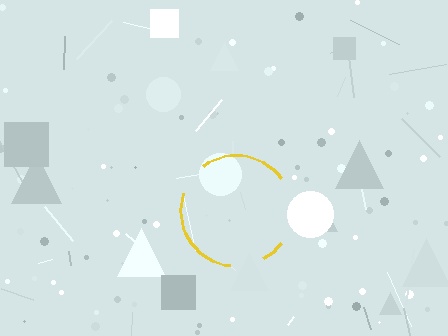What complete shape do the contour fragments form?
The contour fragments form a circle.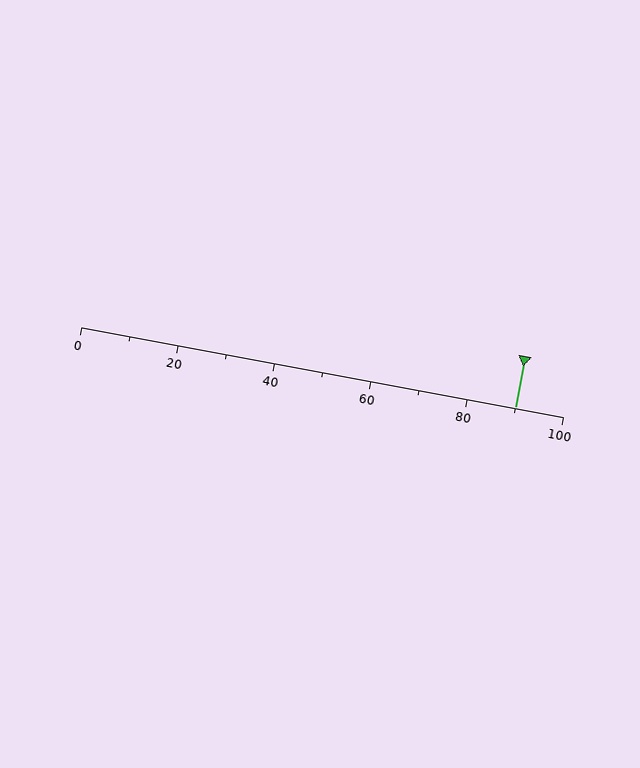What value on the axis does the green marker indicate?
The marker indicates approximately 90.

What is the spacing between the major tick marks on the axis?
The major ticks are spaced 20 apart.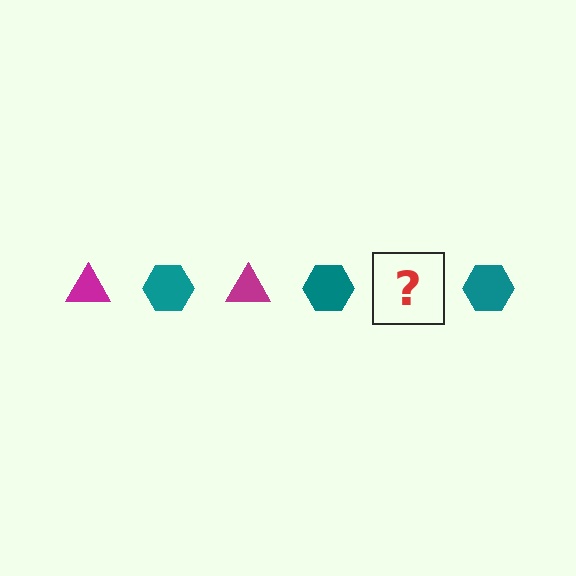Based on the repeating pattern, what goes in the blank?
The blank should be a magenta triangle.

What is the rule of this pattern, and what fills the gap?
The rule is that the pattern alternates between magenta triangle and teal hexagon. The gap should be filled with a magenta triangle.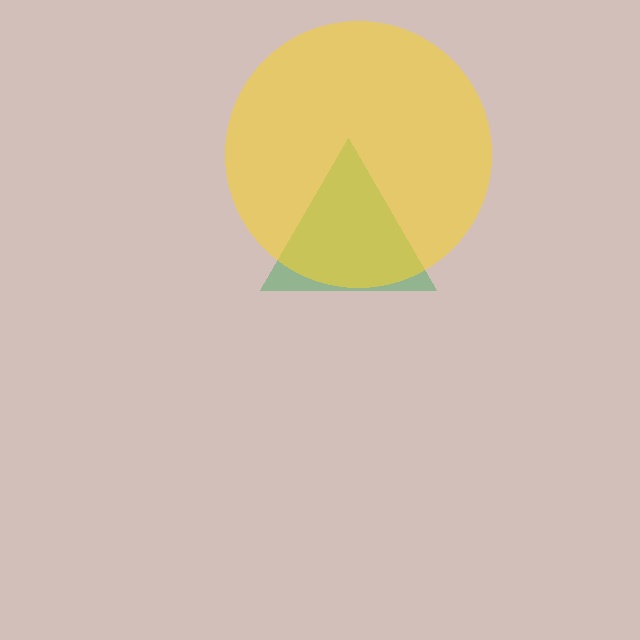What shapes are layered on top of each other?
The layered shapes are: a green triangle, a yellow circle.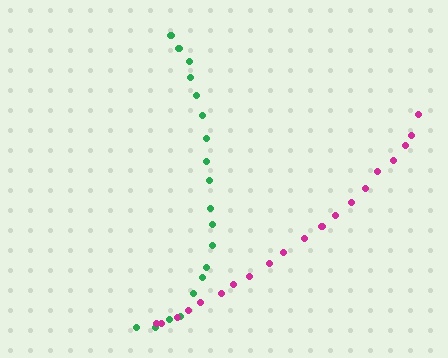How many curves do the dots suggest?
There are 2 distinct paths.